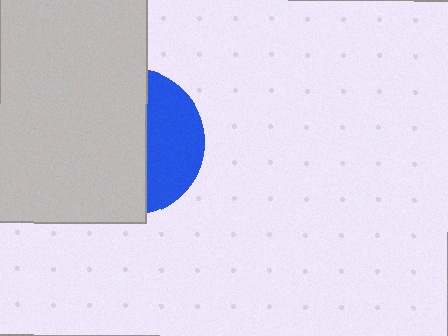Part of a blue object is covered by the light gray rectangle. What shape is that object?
It is a circle.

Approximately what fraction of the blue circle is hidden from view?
Roughly 64% of the blue circle is hidden behind the light gray rectangle.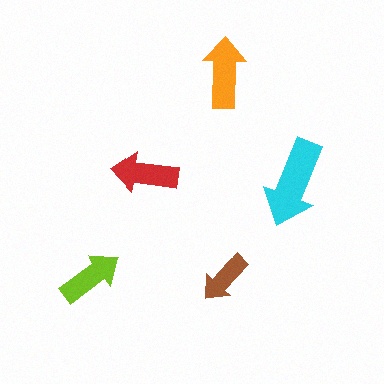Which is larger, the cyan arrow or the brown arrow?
The cyan one.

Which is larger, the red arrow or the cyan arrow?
The cyan one.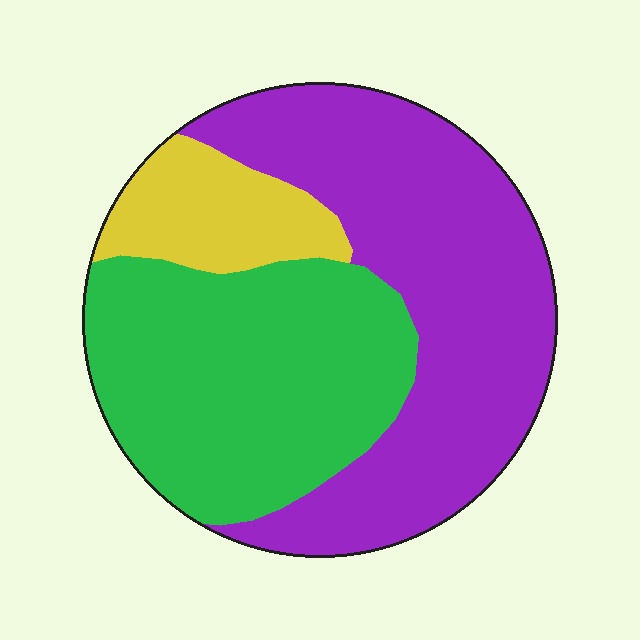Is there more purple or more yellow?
Purple.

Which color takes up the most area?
Purple, at roughly 50%.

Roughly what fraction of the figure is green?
Green covers roughly 40% of the figure.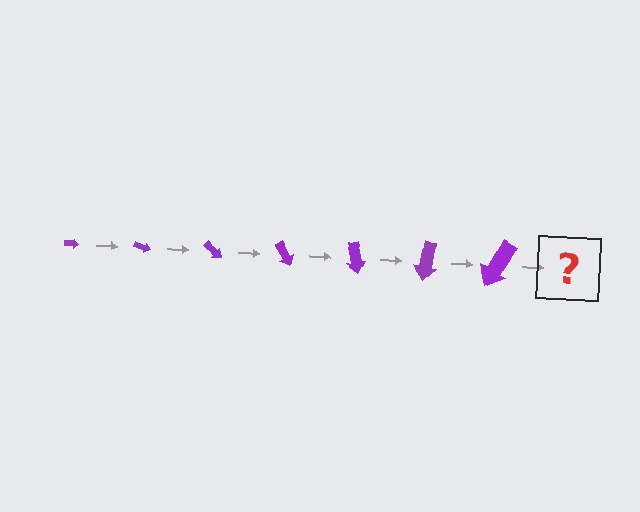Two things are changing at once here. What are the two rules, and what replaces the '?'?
The two rules are that the arrow grows larger each step and it rotates 20 degrees each step. The '?' should be an arrow, larger than the previous one and rotated 140 degrees from the start.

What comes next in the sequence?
The next element should be an arrow, larger than the previous one and rotated 140 degrees from the start.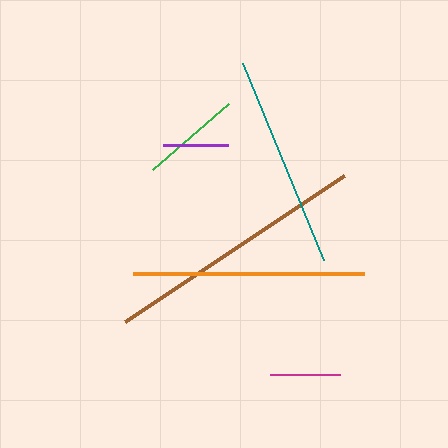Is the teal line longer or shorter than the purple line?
The teal line is longer than the purple line.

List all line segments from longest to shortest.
From longest to shortest: brown, orange, teal, green, magenta, purple.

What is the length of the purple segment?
The purple segment is approximately 65 pixels long.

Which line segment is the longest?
The brown line is the longest at approximately 264 pixels.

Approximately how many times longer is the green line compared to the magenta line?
The green line is approximately 1.5 times the length of the magenta line.